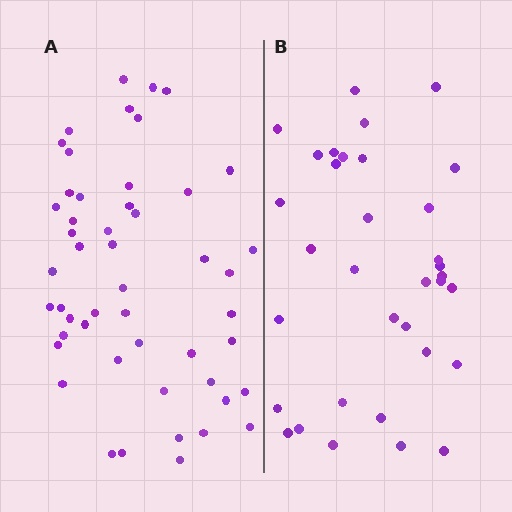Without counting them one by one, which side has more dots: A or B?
Region A (the left region) has more dots.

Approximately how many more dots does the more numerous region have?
Region A has approximately 15 more dots than region B.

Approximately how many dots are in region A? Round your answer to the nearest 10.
About 50 dots.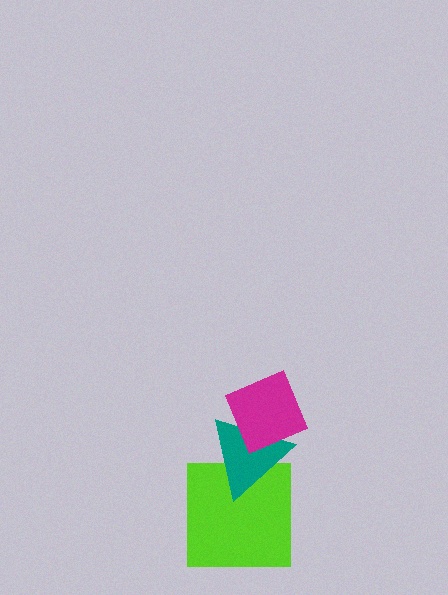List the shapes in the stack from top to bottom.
From top to bottom: the magenta diamond, the teal triangle, the lime square.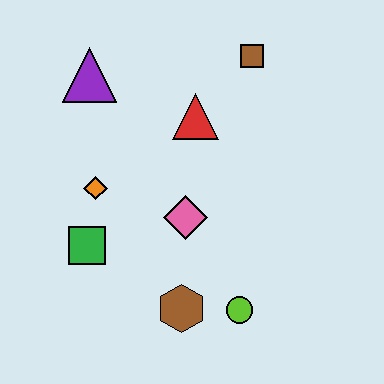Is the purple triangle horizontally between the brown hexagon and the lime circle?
No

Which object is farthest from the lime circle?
The purple triangle is farthest from the lime circle.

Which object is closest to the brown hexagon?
The lime circle is closest to the brown hexagon.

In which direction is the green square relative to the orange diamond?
The green square is below the orange diamond.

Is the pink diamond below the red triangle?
Yes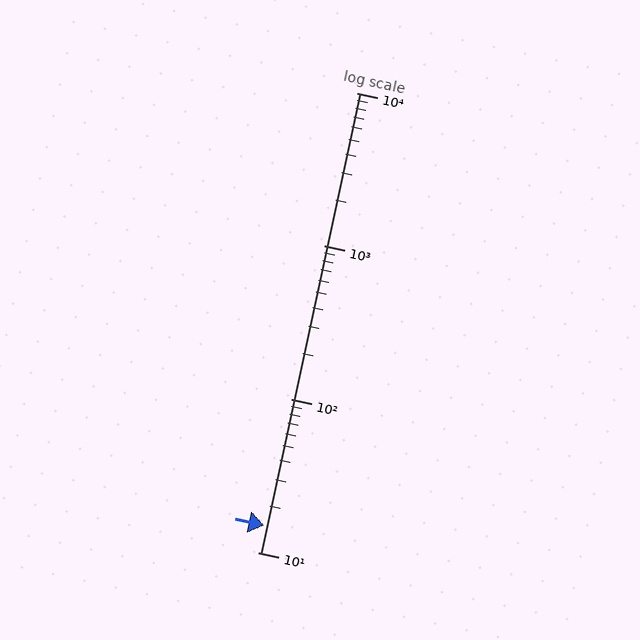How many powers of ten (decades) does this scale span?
The scale spans 3 decades, from 10 to 10000.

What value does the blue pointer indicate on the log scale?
The pointer indicates approximately 15.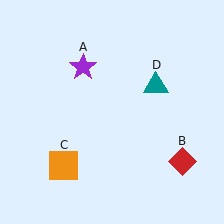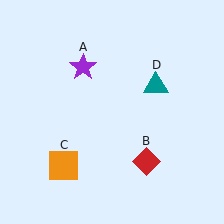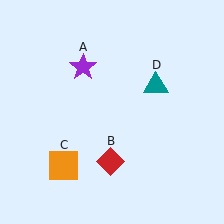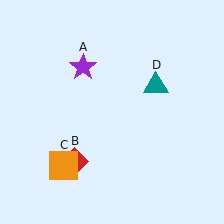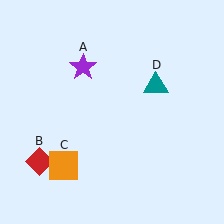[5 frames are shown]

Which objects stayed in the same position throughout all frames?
Purple star (object A) and orange square (object C) and teal triangle (object D) remained stationary.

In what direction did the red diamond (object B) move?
The red diamond (object B) moved left.